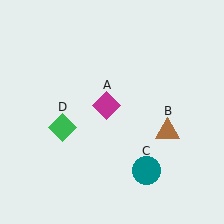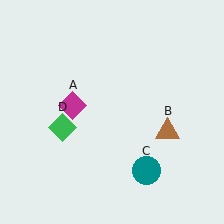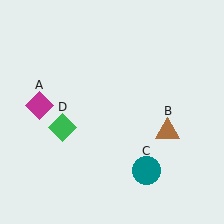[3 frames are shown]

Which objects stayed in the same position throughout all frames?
Brown triangle (object B) and teal circle (object C) and green diamond (object D) remained stationary.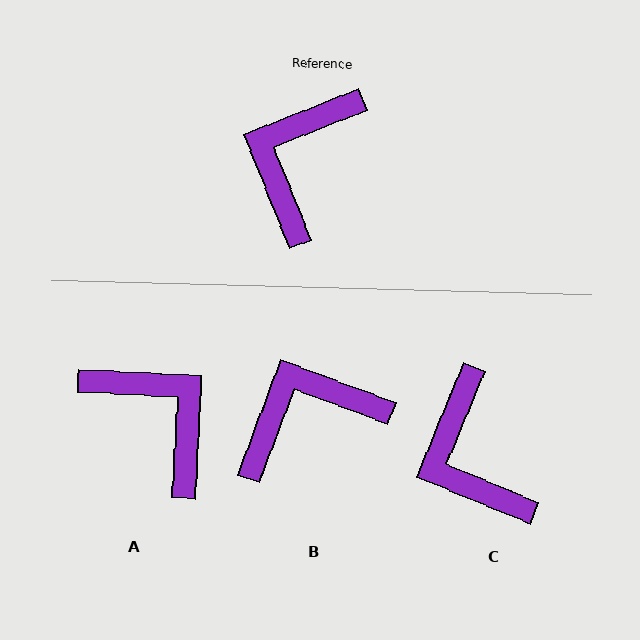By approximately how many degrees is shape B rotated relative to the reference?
Approximately 42 degrees clockwise.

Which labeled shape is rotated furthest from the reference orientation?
A, about 115 degrees away.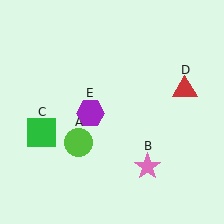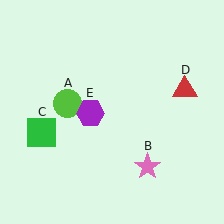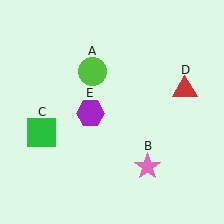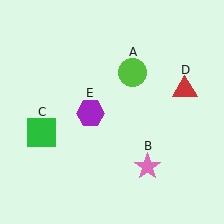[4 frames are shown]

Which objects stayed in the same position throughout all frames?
Pink star (object B) and green square (object C) and red triangle (object D) and purple hexagon (object E) remained stationary.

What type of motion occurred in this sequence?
The lime circle (object A) rotated clockwise around the center of the scene.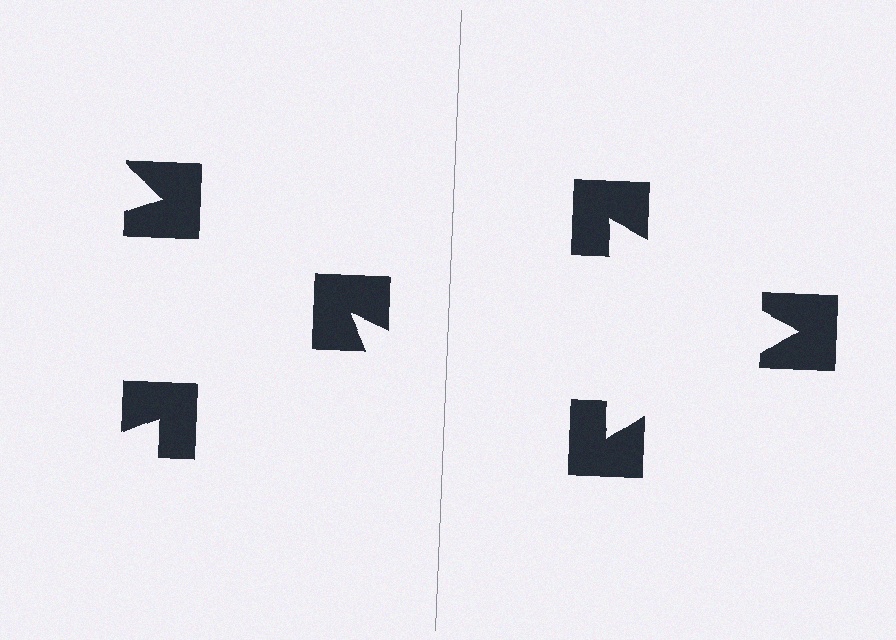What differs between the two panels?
The notched squares are positioned identically on both sides; only the wedge orientations differ. On the right they align to a triangle; on the left they are misaligned.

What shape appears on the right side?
An illusory triangle.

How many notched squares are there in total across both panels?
6 — 3 on each side.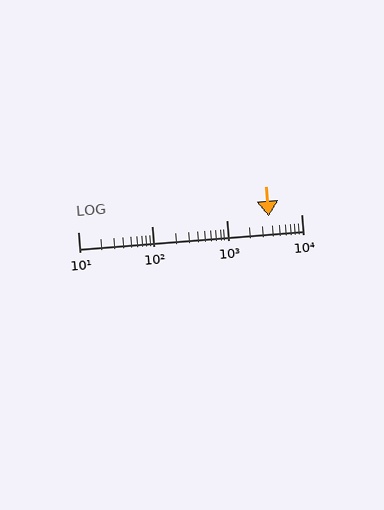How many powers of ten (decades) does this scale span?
The scale spans 3 decades, from 10 to 10000.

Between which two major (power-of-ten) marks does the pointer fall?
The pointer is between 1000 and 10000.